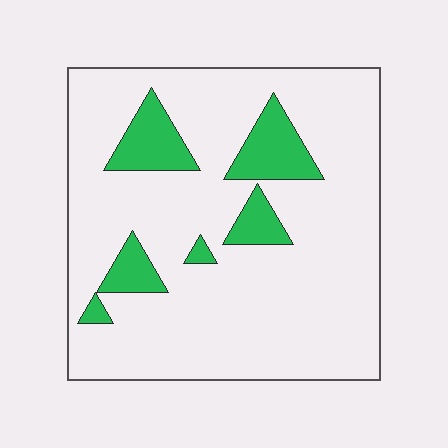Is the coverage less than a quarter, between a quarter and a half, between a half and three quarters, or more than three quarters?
Less than a quarter.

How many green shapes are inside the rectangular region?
6.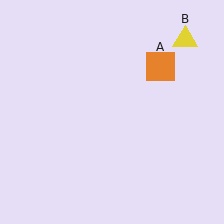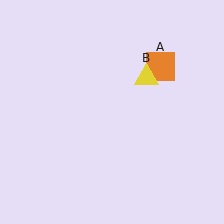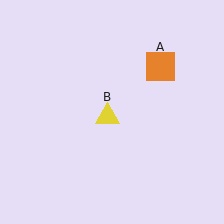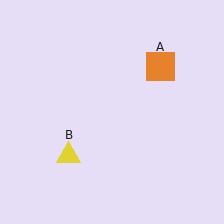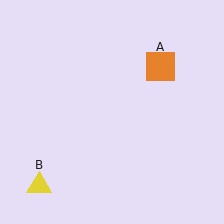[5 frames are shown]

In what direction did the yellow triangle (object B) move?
The yellow triangle (object B) moved down and to the left.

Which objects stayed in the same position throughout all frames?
Orange square (object A) remained stationary.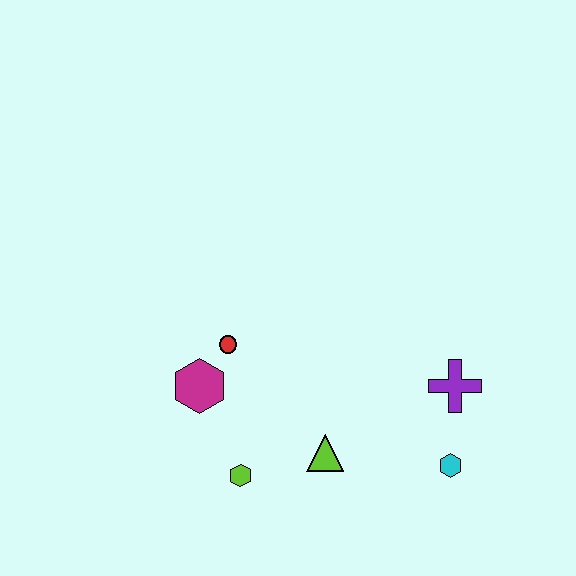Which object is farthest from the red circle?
The cyan hexagon is farthest from the red circle.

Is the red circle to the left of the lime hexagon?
Yes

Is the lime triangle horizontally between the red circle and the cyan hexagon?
Yes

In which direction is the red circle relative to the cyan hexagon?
The red circle is to the left of the cyan hexagon.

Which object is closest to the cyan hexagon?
The purple cross is closest to the cyan hexagon.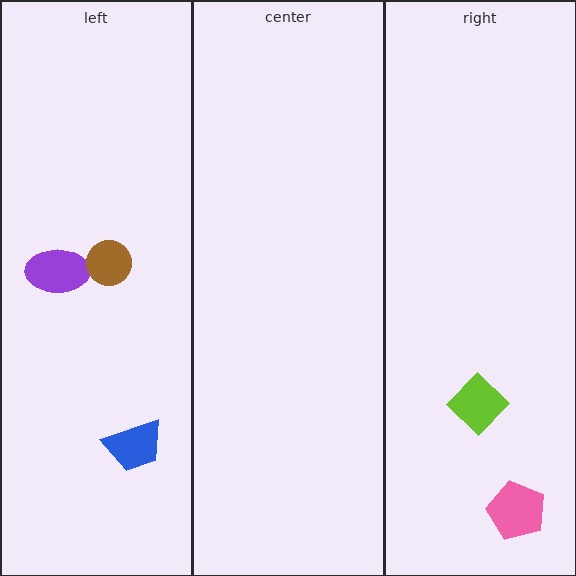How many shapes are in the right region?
2.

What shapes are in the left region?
The purple ellipse, the brown circle, the blue trapezoid.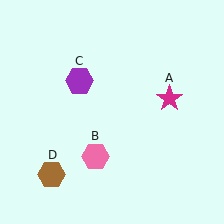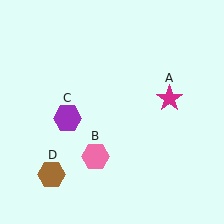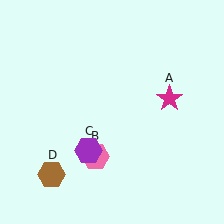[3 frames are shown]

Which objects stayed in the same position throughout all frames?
Magenta star (object A) and pink hexagon (object B) and brown hexagon (object D) remained stationary.